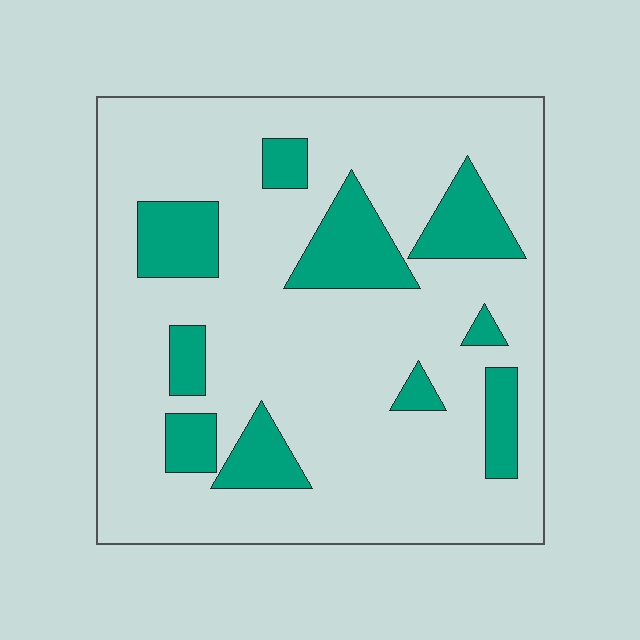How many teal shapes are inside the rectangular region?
10.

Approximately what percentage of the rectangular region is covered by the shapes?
Approximately 20%.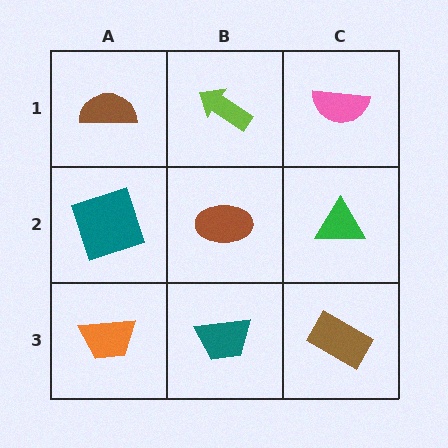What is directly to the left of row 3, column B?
An orange trapezoid.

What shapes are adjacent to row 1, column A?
A teal square (row 2, column A), a lime arrow (row 1, column B).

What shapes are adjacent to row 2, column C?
A pink semicircle (row 1, column C), a brown rectangle (row 3, column C), a brown ellipse (row 2, column B).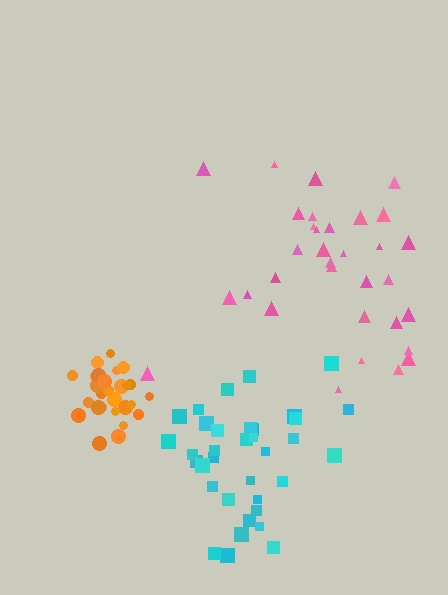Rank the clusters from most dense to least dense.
orange, cyan, pink.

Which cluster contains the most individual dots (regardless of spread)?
Cyan (35).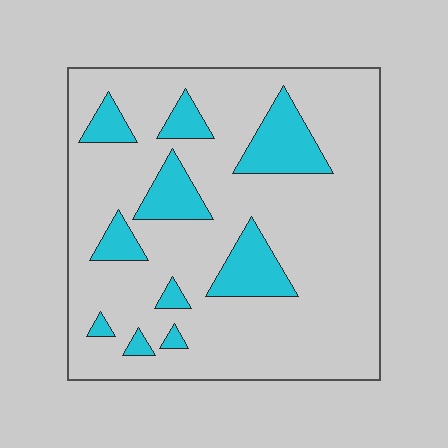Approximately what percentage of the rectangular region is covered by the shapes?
Approximately 20%.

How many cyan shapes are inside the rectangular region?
10.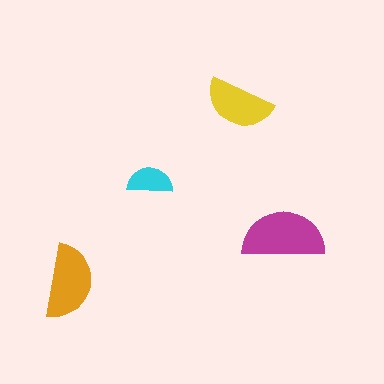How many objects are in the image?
There are 4 objects in the image.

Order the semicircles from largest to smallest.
the magenta one, the orange one, the yellow one, the cyan one.